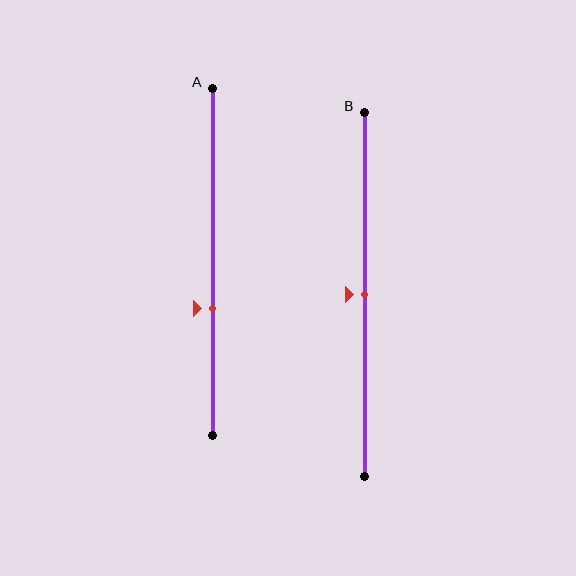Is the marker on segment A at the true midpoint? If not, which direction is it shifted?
No, the marker on segment A is shifted downward by about 13% of the segment length.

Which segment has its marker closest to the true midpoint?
Segment B has its marker closest to the true midpoint.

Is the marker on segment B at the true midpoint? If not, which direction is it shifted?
Yes, the marker on segment B is at the true midpoint.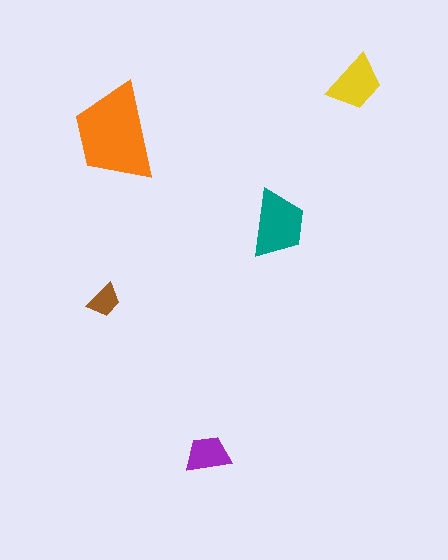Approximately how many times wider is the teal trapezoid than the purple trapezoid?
About 1.5 times wider.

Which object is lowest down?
The purple trapezoid is bottommost.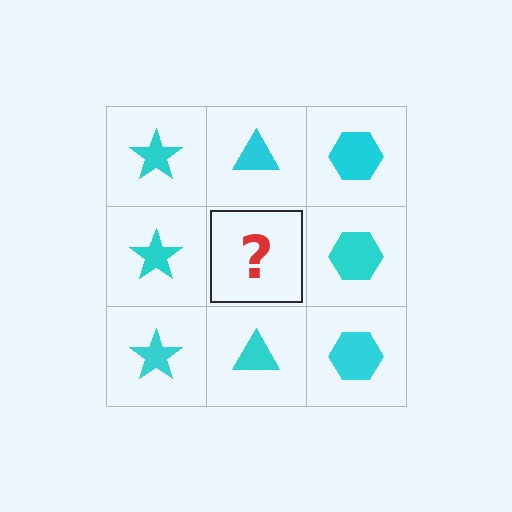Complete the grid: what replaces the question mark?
The question mark should be replaced with a cyan triangle.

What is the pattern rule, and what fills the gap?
The rule is that each column has a consistent shape. The gap should be filled with a cyan triangle.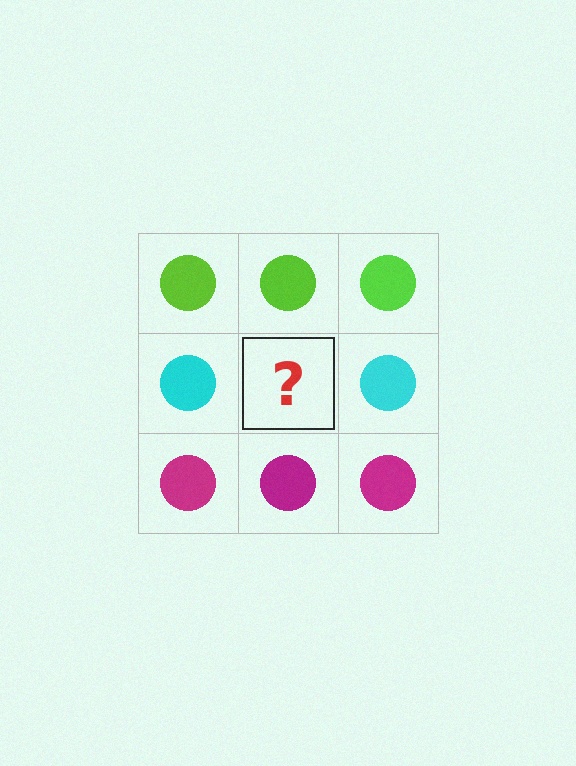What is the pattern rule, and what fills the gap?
The rule is that each row has a consistent color. The gap should be filled with a cyan circle.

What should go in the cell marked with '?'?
The missing cell should contain a cyan circle.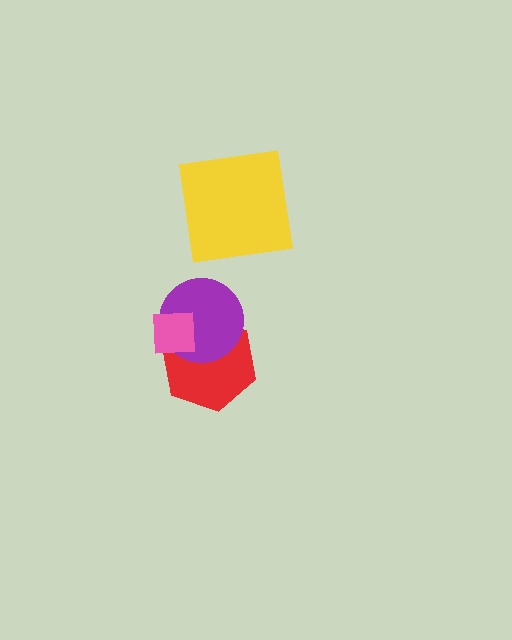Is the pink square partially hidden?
No, no other shape covers it.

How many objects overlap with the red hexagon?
2 objects overlap with the red hexagon.